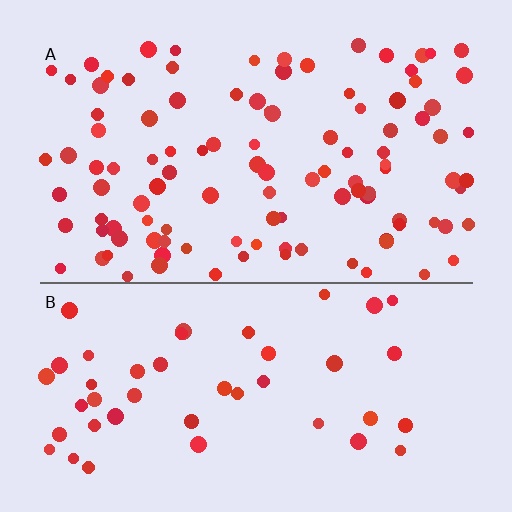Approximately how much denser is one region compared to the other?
Approximately 2.4× — region A over region B.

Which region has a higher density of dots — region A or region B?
A (the top).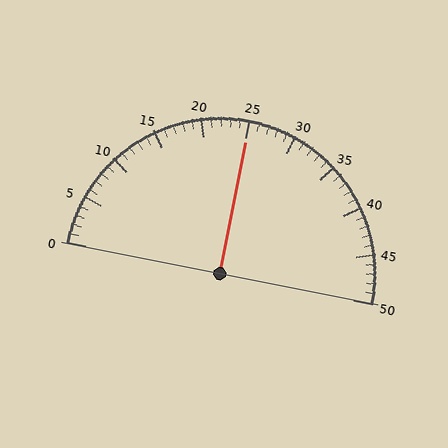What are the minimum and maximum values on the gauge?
The gauge ranges from 0 to 50.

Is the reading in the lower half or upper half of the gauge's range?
The reading is in the upper half of the range (0 to 50).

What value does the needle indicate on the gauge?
The needle indicates approximately 25.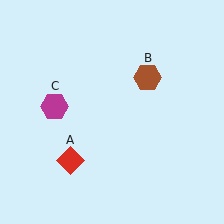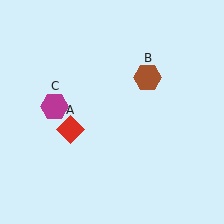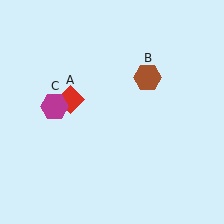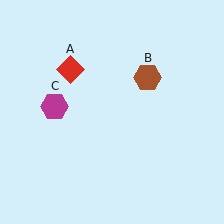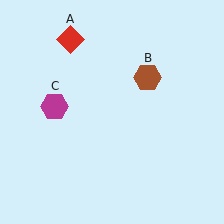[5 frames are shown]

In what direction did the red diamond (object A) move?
The red diamond (object A) moved up.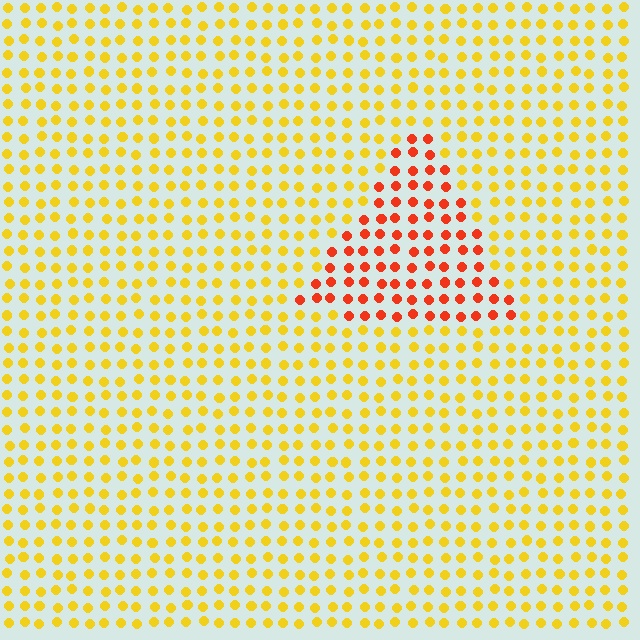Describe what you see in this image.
The image is filled with small yellow elements in a uniform arrangement. A triangle-shaped region is visible where the elements are tinted to a slightly different hue, forming a subtle color boundary.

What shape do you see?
I see a triangle.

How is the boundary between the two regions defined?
The boundary is defined purely by a slight shift in hue (about 43 degrees). Spacing, size, and orientation are identical on both sides.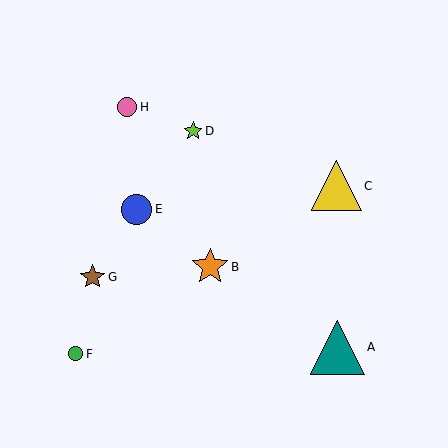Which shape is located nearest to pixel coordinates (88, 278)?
The brown star (labeled G) at (92, 276) is nearest to that location.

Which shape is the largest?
The teal triangle (labeled A) is the largest.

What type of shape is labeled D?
Shape D is a lime star.